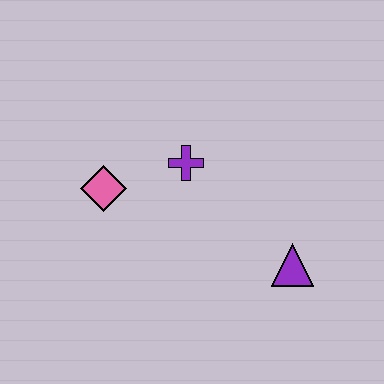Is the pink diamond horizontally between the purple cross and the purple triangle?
No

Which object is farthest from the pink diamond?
The purple triangle is farthest from the pink diamond.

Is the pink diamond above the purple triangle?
Yes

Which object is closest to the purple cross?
The pink diamond is closest to the purple cross.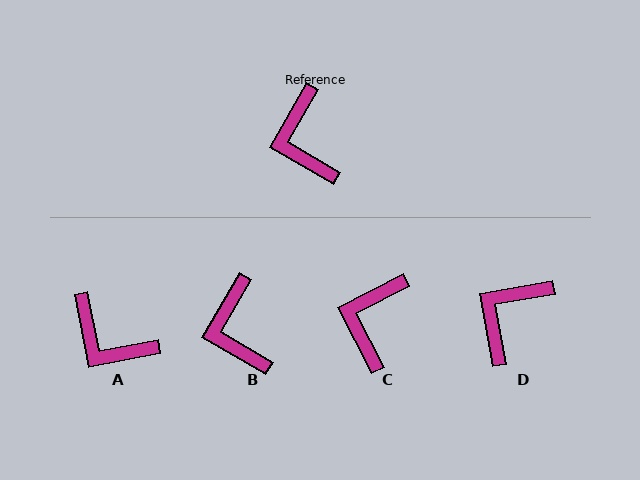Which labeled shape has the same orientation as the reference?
B.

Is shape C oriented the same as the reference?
No, it is off by about 32 degrees.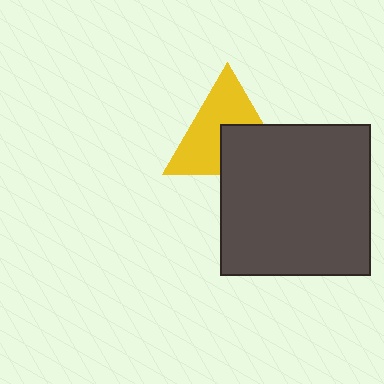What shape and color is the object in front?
The object in front is a dark gray square.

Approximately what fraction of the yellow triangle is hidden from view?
Roughly 41% of the yellow triangle is hidden behind the dark gray square.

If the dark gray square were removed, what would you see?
You would see the complete yellow triangle.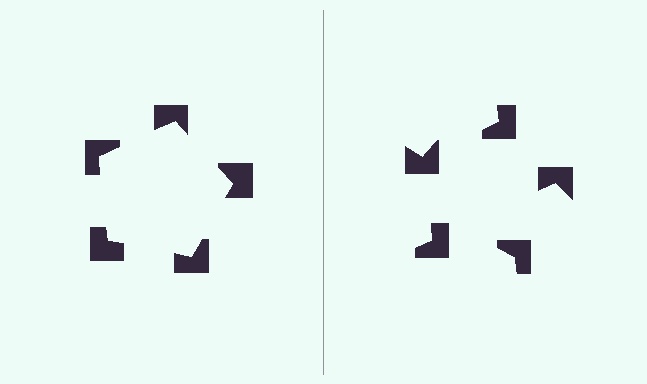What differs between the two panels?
The notched squares are positioned identically on both sides; only the wedge orientations differ. On the left they align to a pentagon; on the right they are misaligned.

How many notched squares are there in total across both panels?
10 — 5 on each side.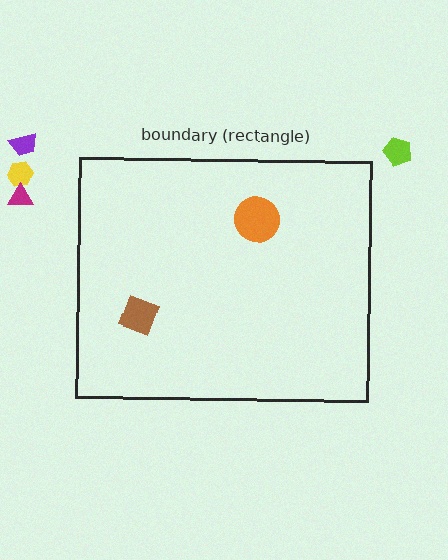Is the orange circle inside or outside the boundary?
Inside.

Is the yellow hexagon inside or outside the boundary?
Outside.